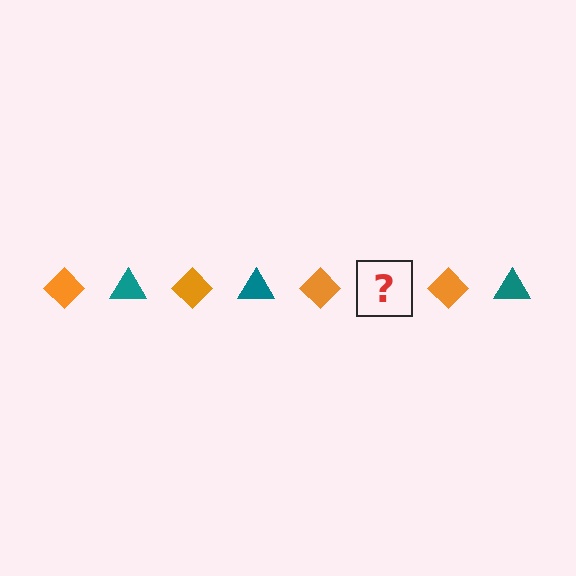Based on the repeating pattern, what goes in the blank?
The blank should be a teal triangle.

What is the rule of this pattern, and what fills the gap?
The rule is that the pattern alternates between orange diamond and teal triangle. The gap should be filled with a teal triangle.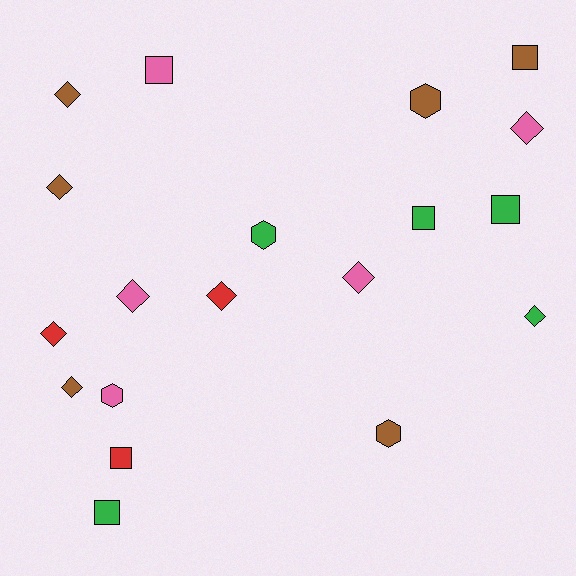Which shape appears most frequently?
Diamond, with 9 objects.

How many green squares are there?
There are 3 green squares.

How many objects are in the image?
There are 19 objects.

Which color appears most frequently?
Brown, with 6 objects.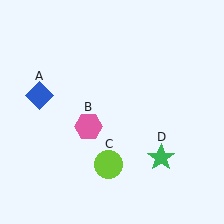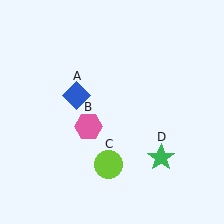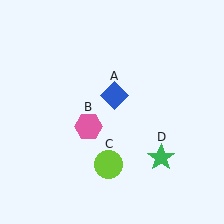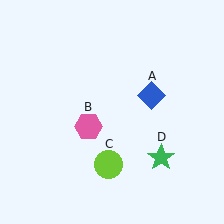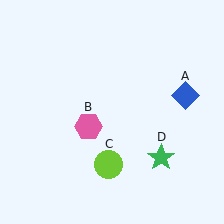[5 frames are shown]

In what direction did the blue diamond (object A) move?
The blue diamond (object A) moved right.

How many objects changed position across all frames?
1 object changed position: blue diamond (object A).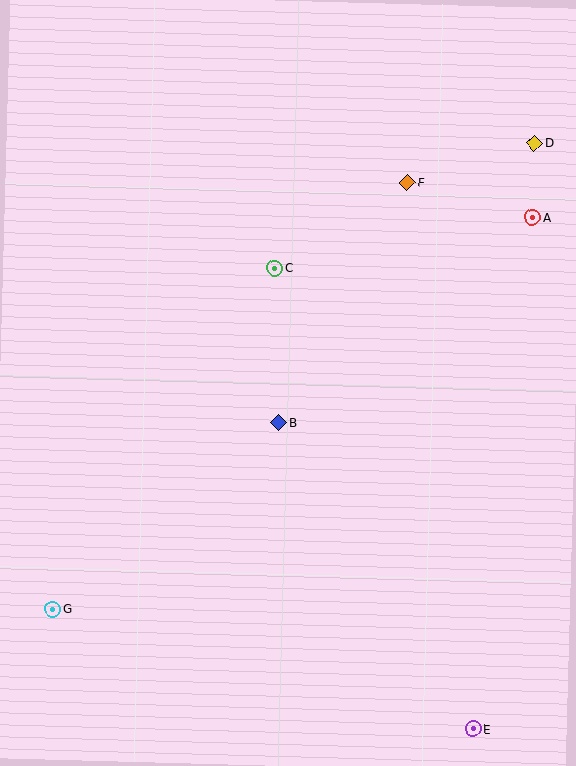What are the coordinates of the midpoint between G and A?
The midpoint between G and A is at (292, 413).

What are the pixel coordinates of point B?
Point B is at (279, 423).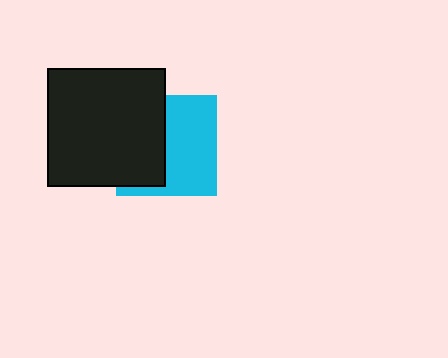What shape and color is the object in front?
The object in front is a black square.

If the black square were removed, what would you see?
You would see the complete cyan square.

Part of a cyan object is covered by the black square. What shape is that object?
It is a square.